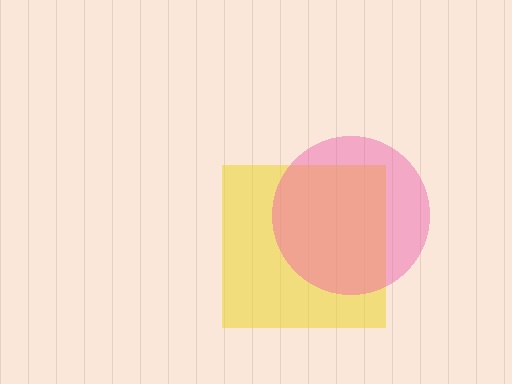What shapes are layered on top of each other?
The layered shapes are: a yellow square, a pink circle.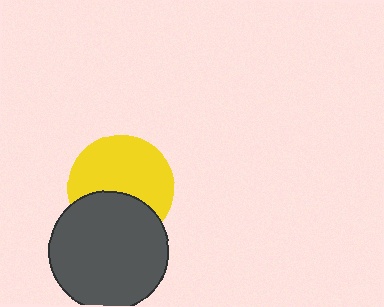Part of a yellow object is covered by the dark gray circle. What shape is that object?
It is a circle.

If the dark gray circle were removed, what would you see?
You would see the complete yellow circle.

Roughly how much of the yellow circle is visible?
About half of it is visible (roughly 64%).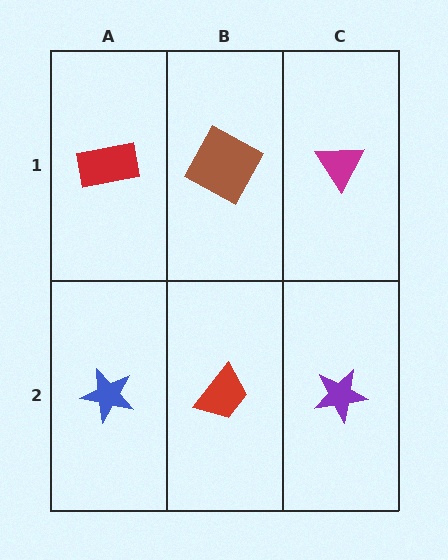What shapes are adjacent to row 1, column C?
A purple star (row 2, column C), a brown square (row 1, column B).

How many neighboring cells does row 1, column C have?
2.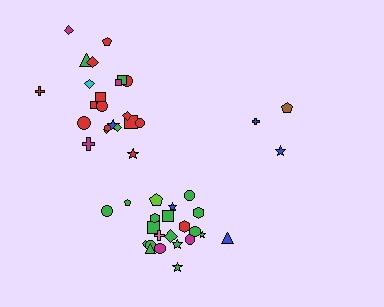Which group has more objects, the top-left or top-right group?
The top-left group.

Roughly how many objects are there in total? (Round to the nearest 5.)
Roughly 45 objects in total.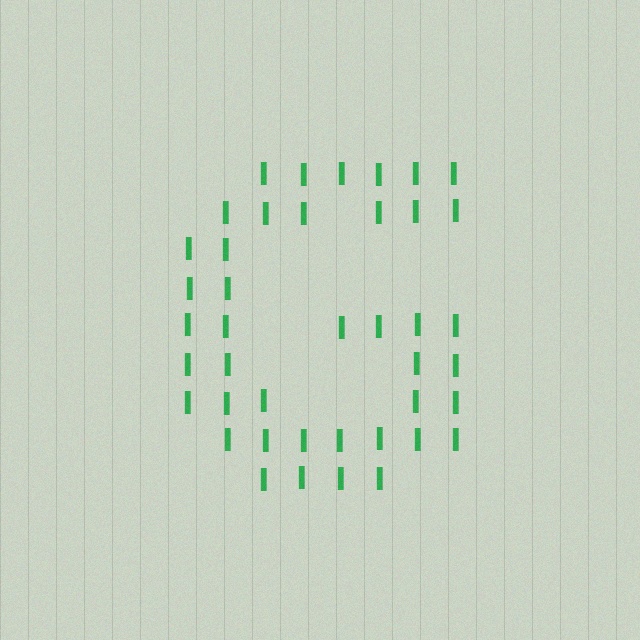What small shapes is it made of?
It is made of small letter I's.